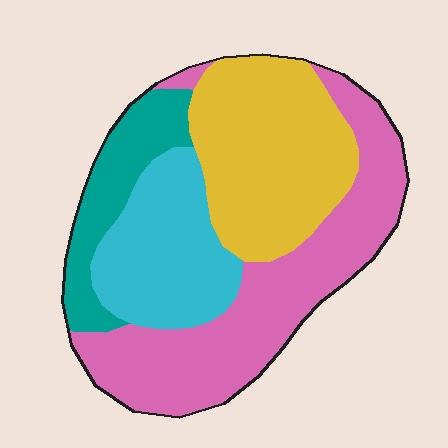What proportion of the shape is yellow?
Yellow takes up about one third (1/3) of the shape.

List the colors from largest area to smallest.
From largest to smallest: pink, yellow, cyan, teal.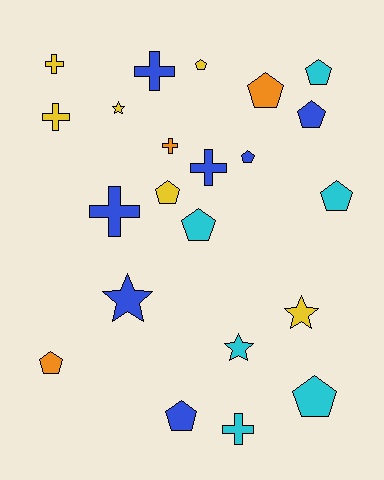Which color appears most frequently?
Blue, with 7 objects.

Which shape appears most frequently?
Pentagon, with 11 objects.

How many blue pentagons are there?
There are 3 blue pentagons.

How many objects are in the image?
There are 22 objects.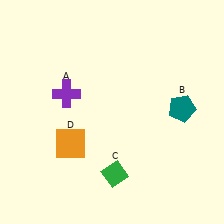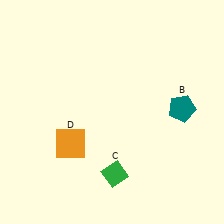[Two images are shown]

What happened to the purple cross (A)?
The purple cross (A) was removed in Image 2. It was in the top-left area of Image 1.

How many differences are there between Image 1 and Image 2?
There is 1 difference between the two images.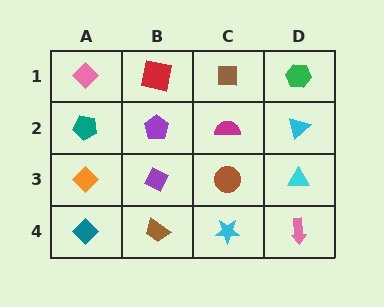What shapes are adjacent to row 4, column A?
An orange diamond (row 3, column A), a brown trapezoid (row 4, column B).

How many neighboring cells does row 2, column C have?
4.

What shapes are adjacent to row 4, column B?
A purple diamond (row 3, column B), a teal diamond (row 4, column A), a cyan star (row 4, column C).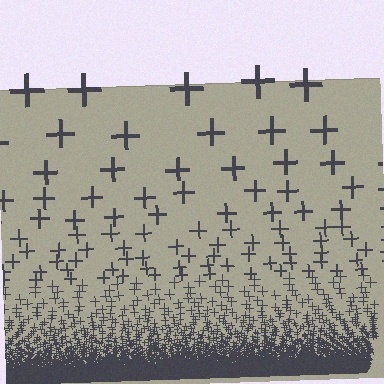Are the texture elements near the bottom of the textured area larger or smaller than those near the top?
Smaller. The gradient is inverted — elements near the bottom are smaller and denser.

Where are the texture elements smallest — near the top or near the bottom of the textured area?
Near the bottom.